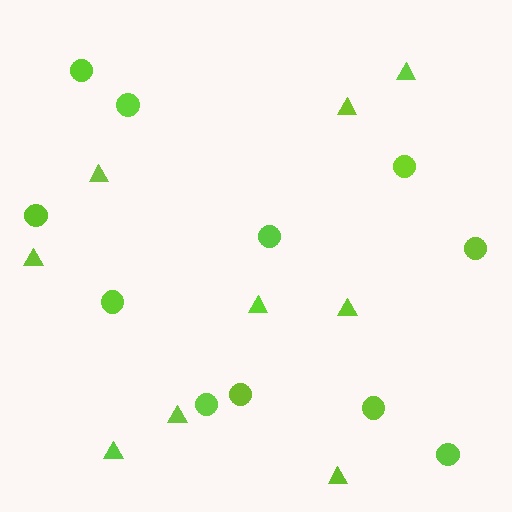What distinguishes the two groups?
There are 2 groups: one group of triangles (9) and one group of circles (11).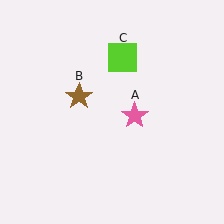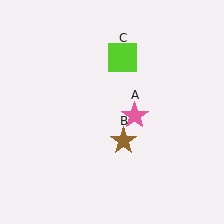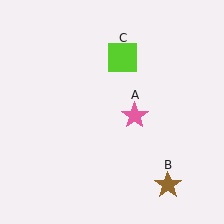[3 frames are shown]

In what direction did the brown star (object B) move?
The brown star (object B) moved down and to the right.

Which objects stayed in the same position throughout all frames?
Pink star (object A) and lime square (object C) remained stationary.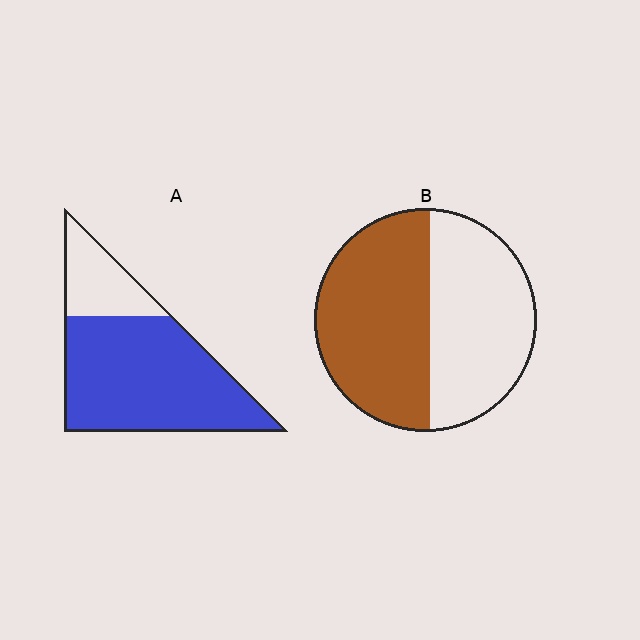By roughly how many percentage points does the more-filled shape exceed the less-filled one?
By roughly 25 percentage points (A over B).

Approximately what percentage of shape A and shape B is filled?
A is approximately 75% and B is approximately 55%.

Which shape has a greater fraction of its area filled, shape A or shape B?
Shape A.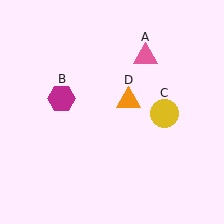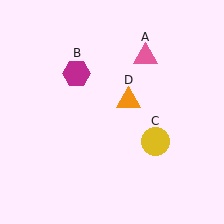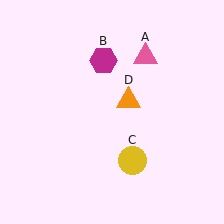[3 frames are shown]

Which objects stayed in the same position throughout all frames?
Pink triangle (object A) and orange triangle (object D) remained stationary.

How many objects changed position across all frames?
2 objects changed position: magenta hexagon (object B), yellow circle (object C).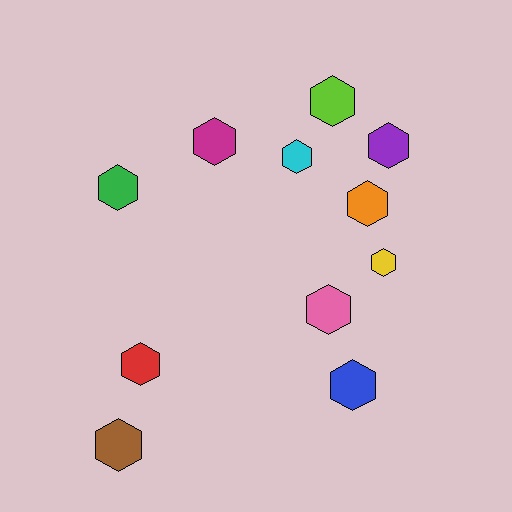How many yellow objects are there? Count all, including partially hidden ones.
There is 1 yellow object.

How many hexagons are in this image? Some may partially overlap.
There are 11 hexagons.